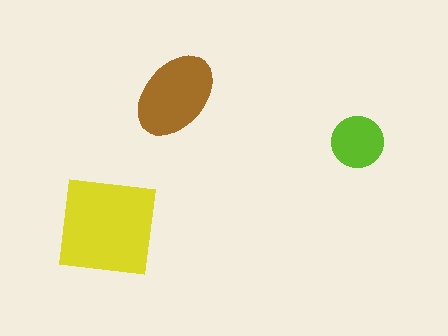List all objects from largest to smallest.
The yellow square, the brown ellipse, the lime circle.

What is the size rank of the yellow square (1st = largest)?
1st.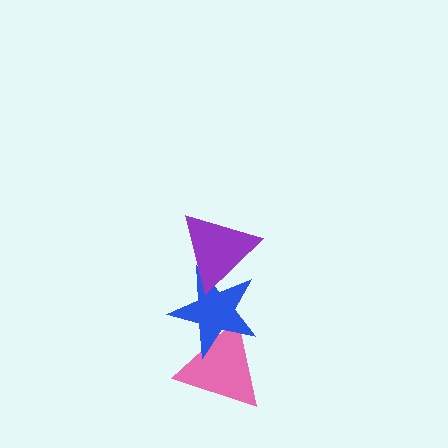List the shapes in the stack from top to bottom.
From top to bottom: the purple triangle, the blue star, the pink triangle.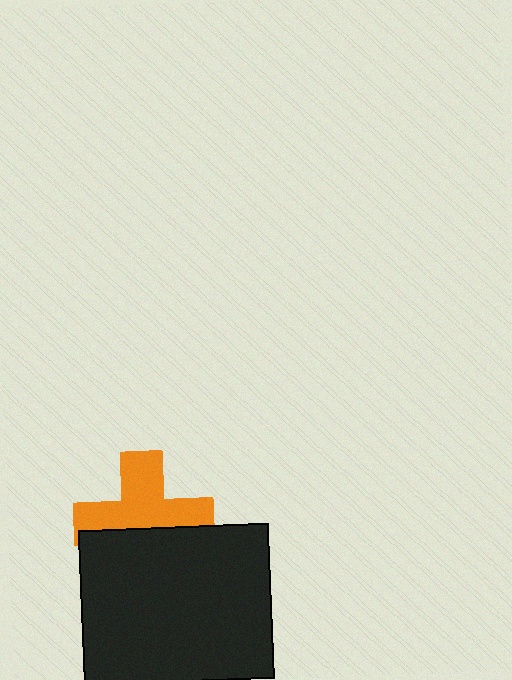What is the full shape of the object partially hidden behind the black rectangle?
The partially hidden object is an orange cross.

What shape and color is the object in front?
The object in front is a black rectangle.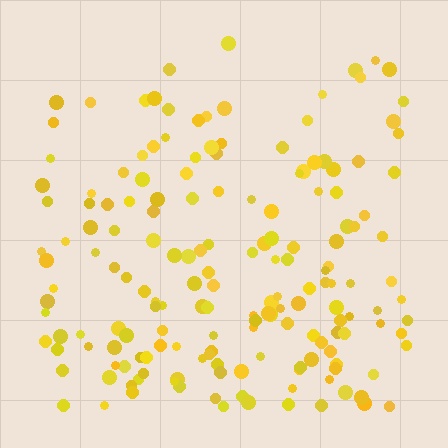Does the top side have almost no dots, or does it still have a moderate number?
Still a moderate number, just noticeably fewer than the bottom.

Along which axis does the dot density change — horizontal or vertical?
Vertical.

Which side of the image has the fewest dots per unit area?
The top.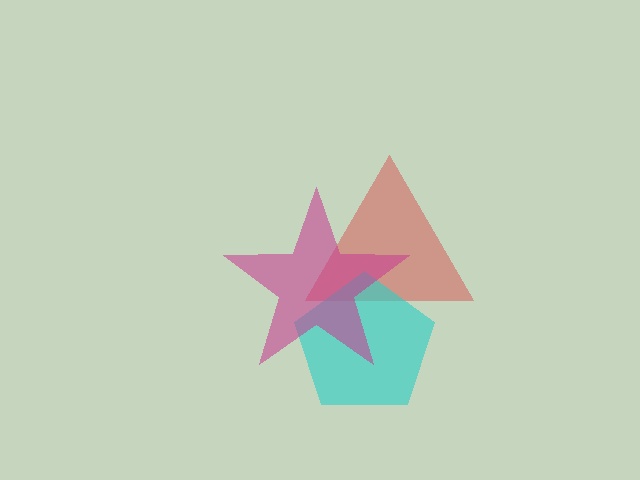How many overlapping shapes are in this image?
There are 3 overlapping shapes in the image.